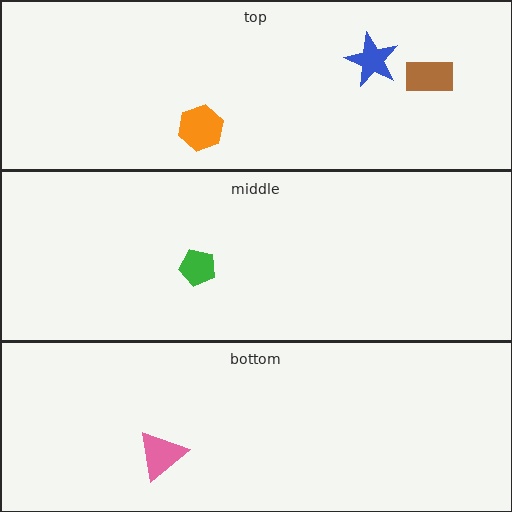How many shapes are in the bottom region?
1.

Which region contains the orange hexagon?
The top region.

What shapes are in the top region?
The orange hexagon, the brown rectangle, the blue star.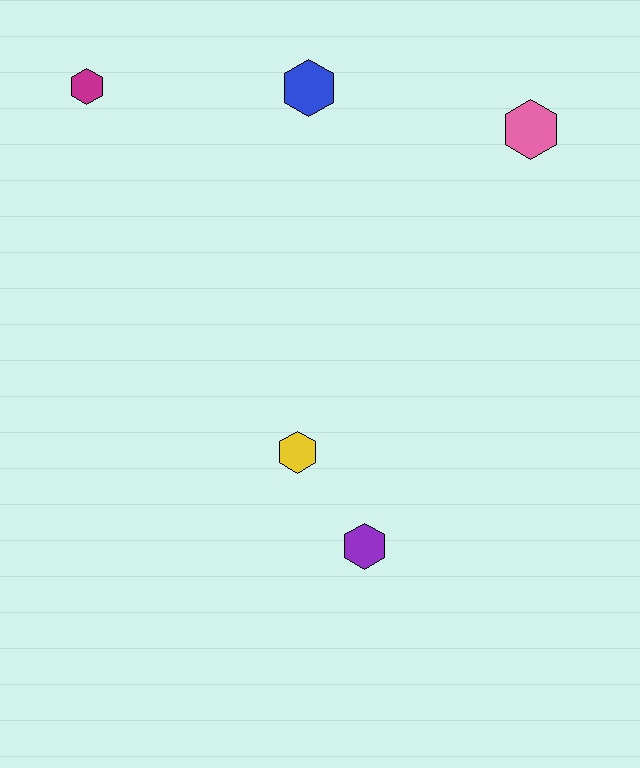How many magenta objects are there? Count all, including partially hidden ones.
There is 1 magenta object.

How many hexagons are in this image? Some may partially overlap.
There are 5 hexagons.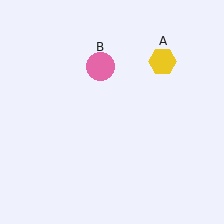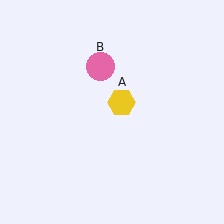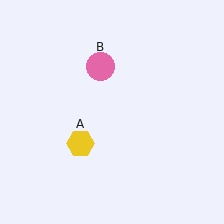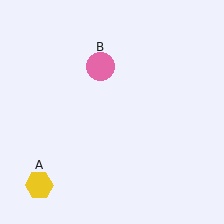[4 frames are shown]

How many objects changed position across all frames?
1 object changed position: yellow hexagon (object A).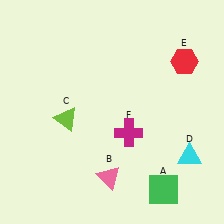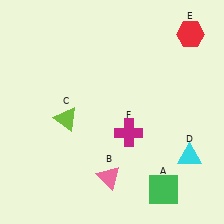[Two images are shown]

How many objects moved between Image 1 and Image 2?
1 object moved between the two images.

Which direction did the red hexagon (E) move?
The red hexagon (E) moved up.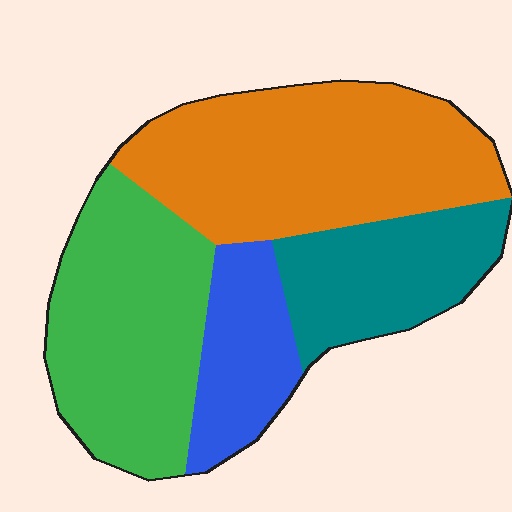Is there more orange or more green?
Orange.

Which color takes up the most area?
Orange, at roughly 35%.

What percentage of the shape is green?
Green covers 31% of the shape.